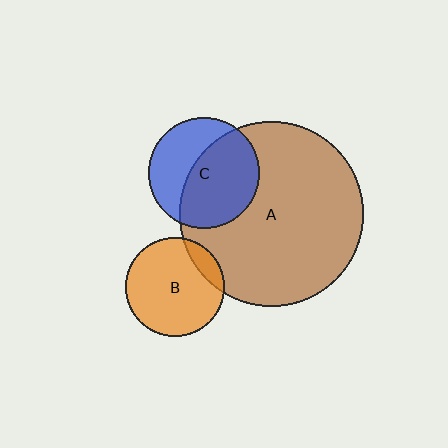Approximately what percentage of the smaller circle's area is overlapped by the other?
Approximately 15%.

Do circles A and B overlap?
Yes.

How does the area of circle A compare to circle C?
Approximately 2.8 times.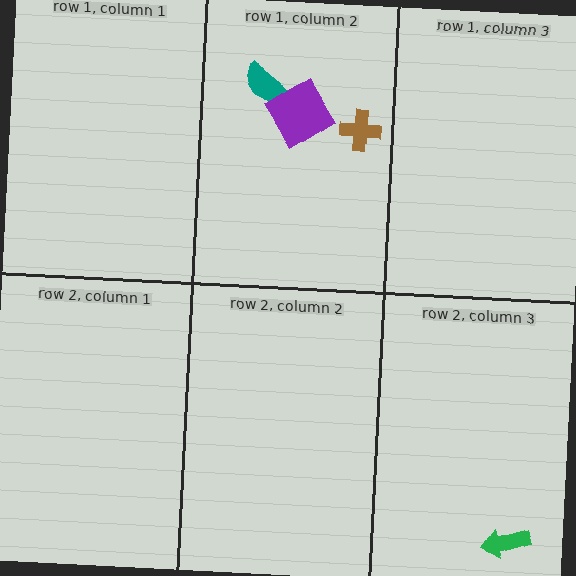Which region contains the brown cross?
The row 1, column 2 region.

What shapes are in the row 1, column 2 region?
The brown cross, the teal semicircle, the purple diamond.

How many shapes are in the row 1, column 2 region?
3.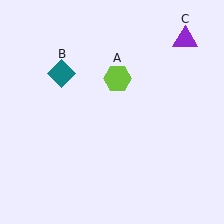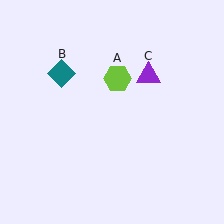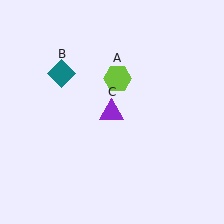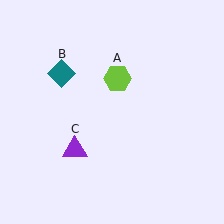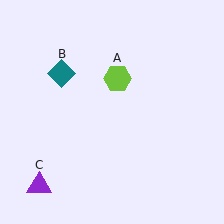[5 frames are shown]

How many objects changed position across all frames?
1 object changed position: purple triangle (object C).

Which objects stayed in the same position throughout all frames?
Lime hexagon (object A) and teal diamond (object B) remained stationary.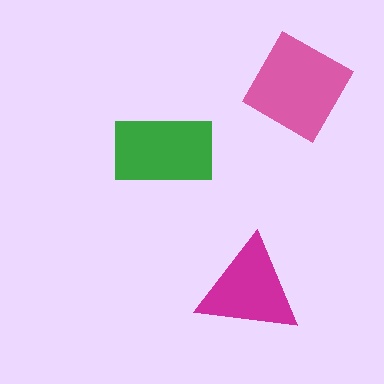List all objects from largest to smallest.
The pink square, the green rectangle, the magenta triangle.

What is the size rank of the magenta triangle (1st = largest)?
3rd.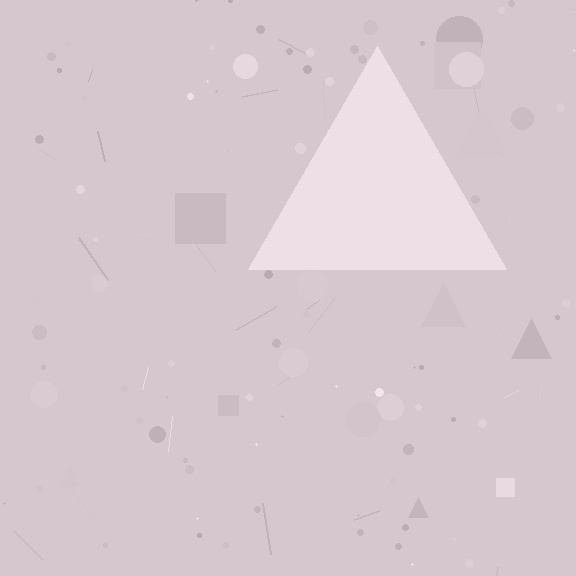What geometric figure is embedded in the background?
A triangle is embedded in the background.